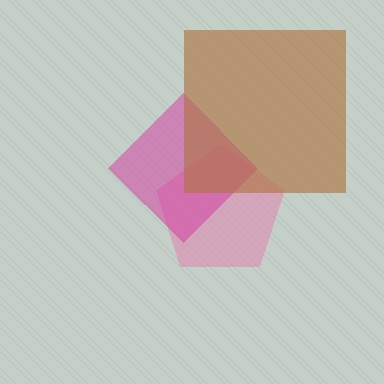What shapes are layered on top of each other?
The layered shapes are: a pink pentagon, a magenta diamond, a brown square.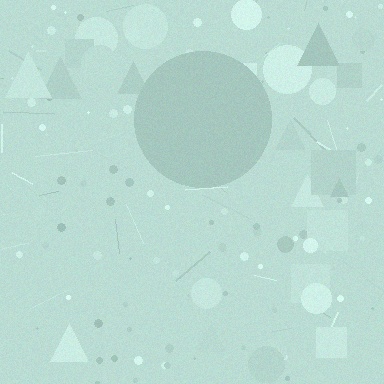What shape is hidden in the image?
A circle is hidden in the image.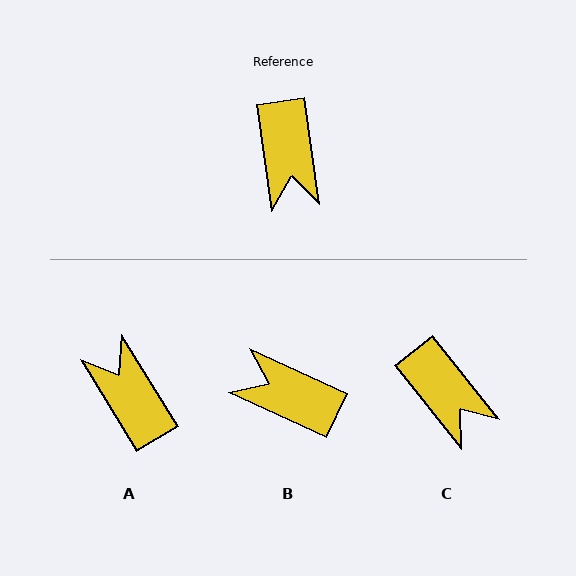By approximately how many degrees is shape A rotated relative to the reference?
Approximately 157 degrees clockwise.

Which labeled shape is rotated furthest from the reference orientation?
A, about 157 degrees away.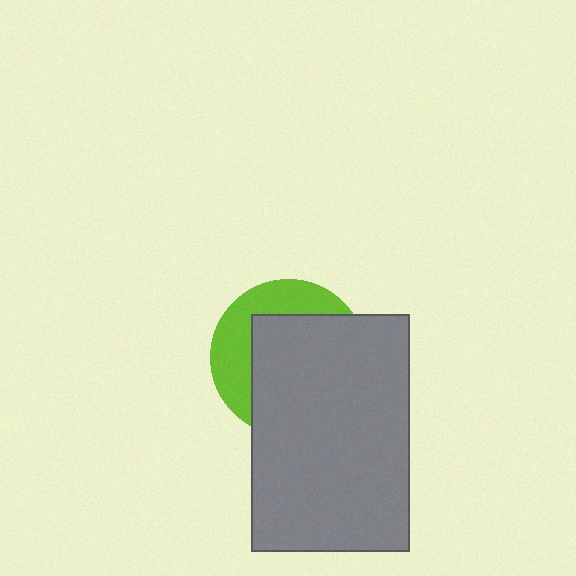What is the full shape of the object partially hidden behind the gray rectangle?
The partially hidden object is a lime circle.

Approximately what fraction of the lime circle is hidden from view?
Roughly 65% of the lime circle is hidden behind the gray rectangle.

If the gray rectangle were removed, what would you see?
You would see the complete lime circle.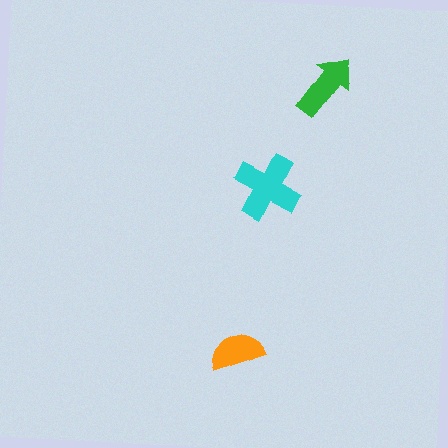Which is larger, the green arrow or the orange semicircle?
The green arrow.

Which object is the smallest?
The orange semicircle.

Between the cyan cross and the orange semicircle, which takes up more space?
The cyan cross.